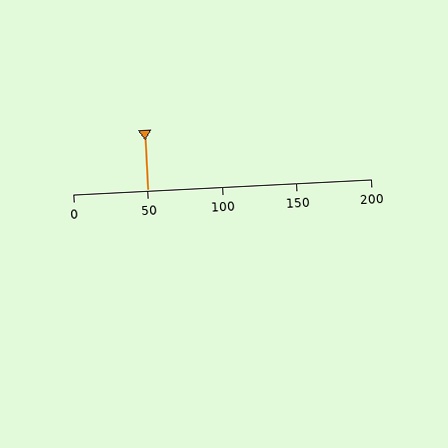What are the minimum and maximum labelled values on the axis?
The axis runs from 0 to 200.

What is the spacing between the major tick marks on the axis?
The major ticks are spaced 50 apart.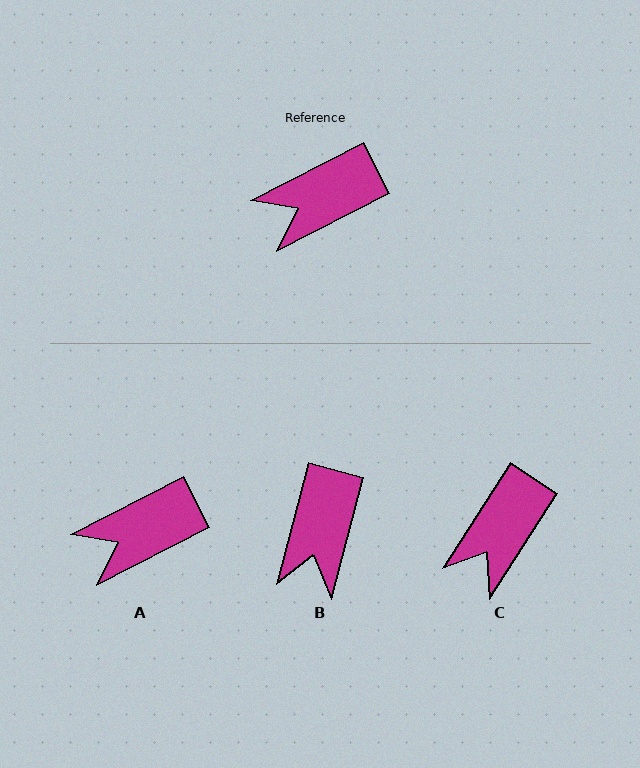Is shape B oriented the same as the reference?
No, it is off by about 48 degrees.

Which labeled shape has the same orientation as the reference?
A.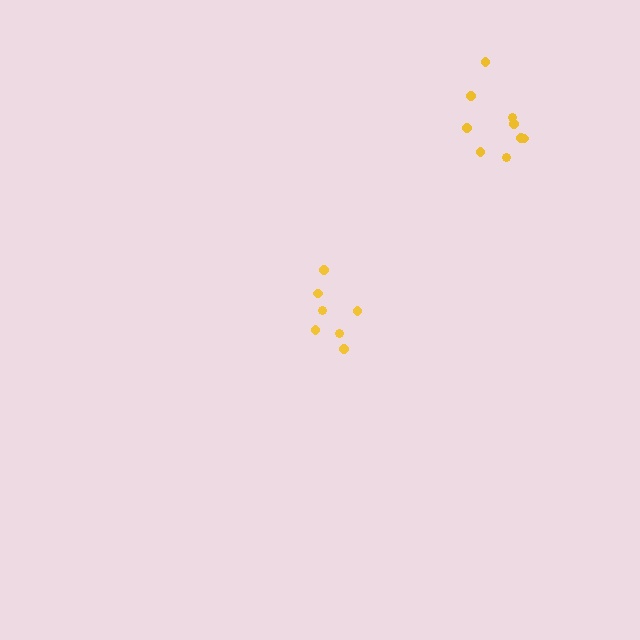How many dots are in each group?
Group 1: 7 dots, Group 2: 9 dots (16 total).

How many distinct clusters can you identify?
There are 2 distinct clusters.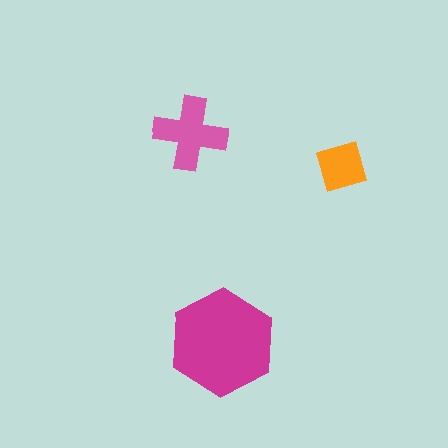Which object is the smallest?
The orange square.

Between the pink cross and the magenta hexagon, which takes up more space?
The magenta hexagon.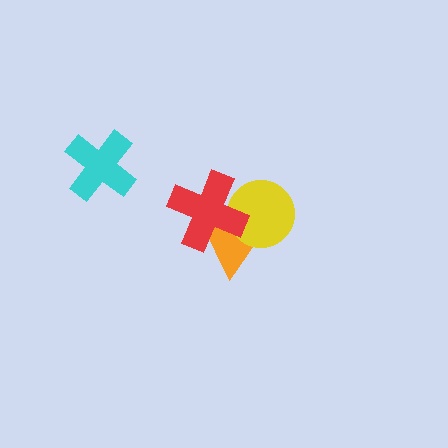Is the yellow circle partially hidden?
Yes, it is partially covered by another shape.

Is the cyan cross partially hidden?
No, no other shape covers it.